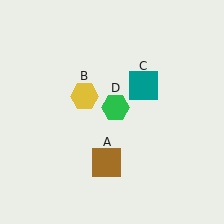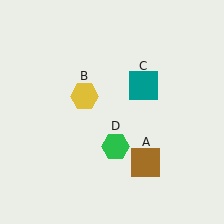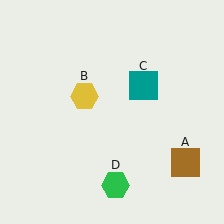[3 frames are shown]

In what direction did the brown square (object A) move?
The brown square (object A) moved right.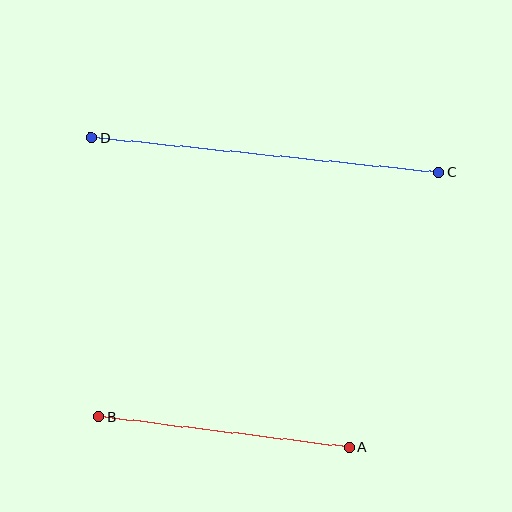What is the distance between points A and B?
The distance is approximately 252 pixels.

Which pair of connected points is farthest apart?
Points C and D are farthest apart.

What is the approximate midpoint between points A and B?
The midpoint is at approximately (224, 432) pixels.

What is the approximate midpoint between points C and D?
The midpoint is at approximately (265, 155) pixels.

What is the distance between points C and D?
The distance is approximately 349 pixels.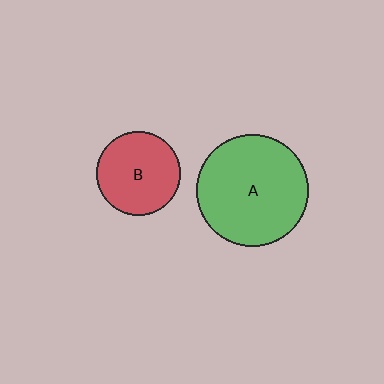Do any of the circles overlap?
No, none of the circles overlap.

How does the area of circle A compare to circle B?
Approximately 1.8 times.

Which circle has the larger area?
Circle A (green).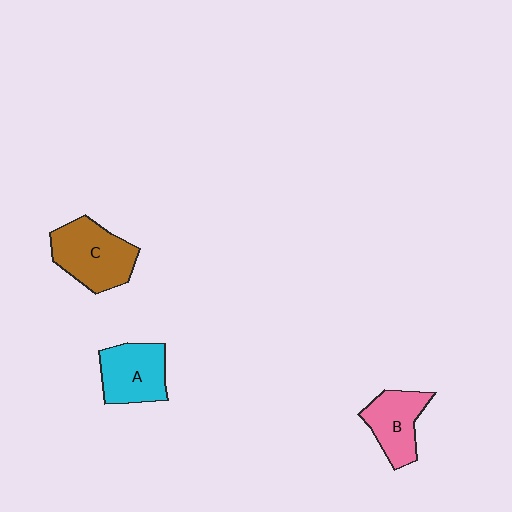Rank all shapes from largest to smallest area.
From largest to smallest: C (brown), A (cyan), B (pink).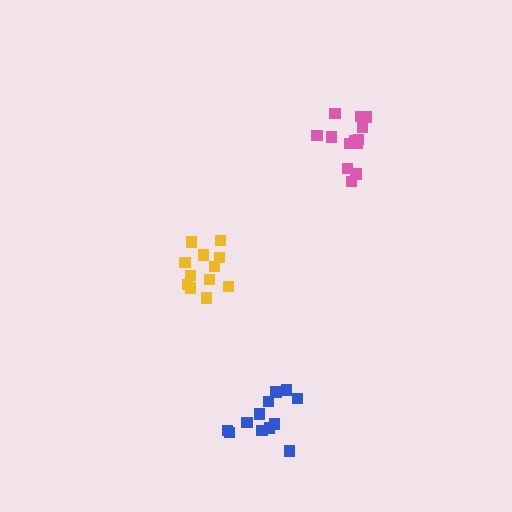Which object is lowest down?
The blue cluster is bottommost.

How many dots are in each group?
Group 1: 13 dots, Group 2: 12 dots, Group 3: 13 dots (38 total).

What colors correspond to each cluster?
The clusters are colored: yellow, blue, pink.